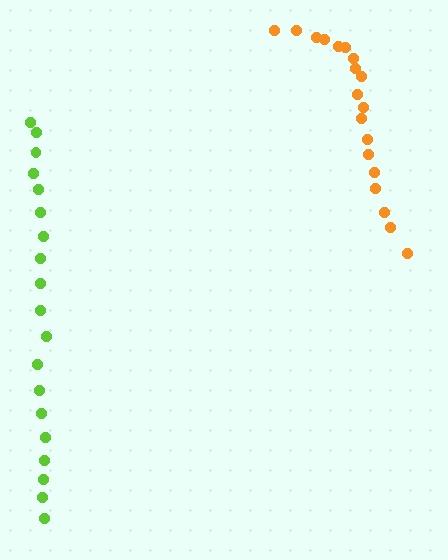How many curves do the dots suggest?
There are 2 distinct paths.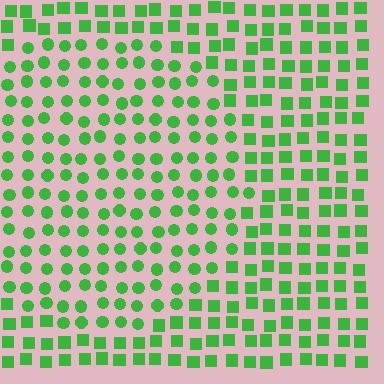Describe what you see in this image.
The image is filled with small green elements arranged in a uniform grid. A circle-shaped region contains circles, while the surrounding area contains squares. The boundary is defined purely by the change in element shape.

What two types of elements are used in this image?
The image uses circles inside the circle region and squares outside it.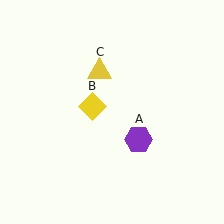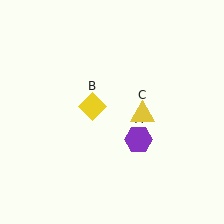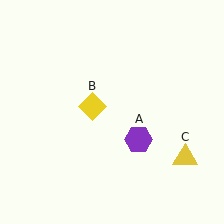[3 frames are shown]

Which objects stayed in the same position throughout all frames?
Purple hexagon (object A) and yellow diamond (object B) remained stationary.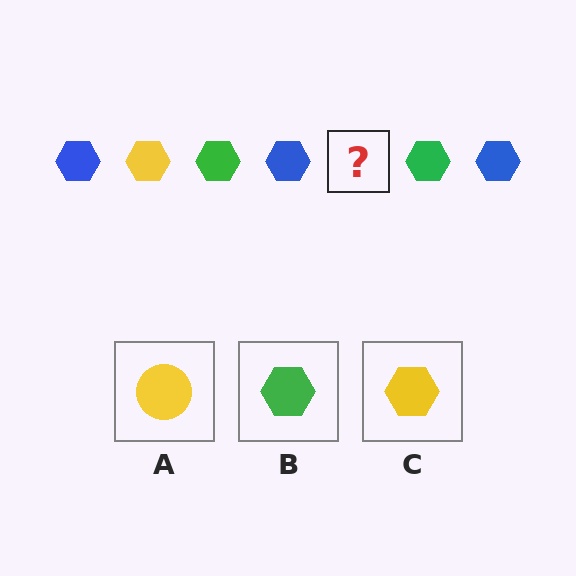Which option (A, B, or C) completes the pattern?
C.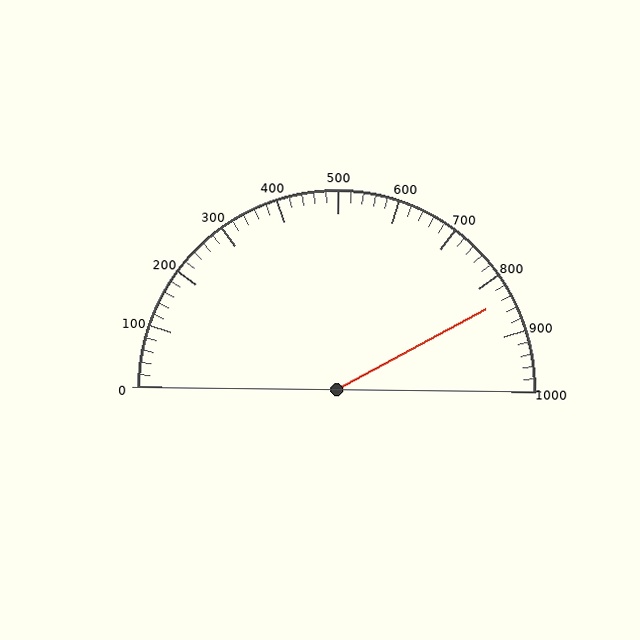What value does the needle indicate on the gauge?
The needle indicates approximately 840.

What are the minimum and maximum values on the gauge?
The gauge ranges from 0 to 1000.